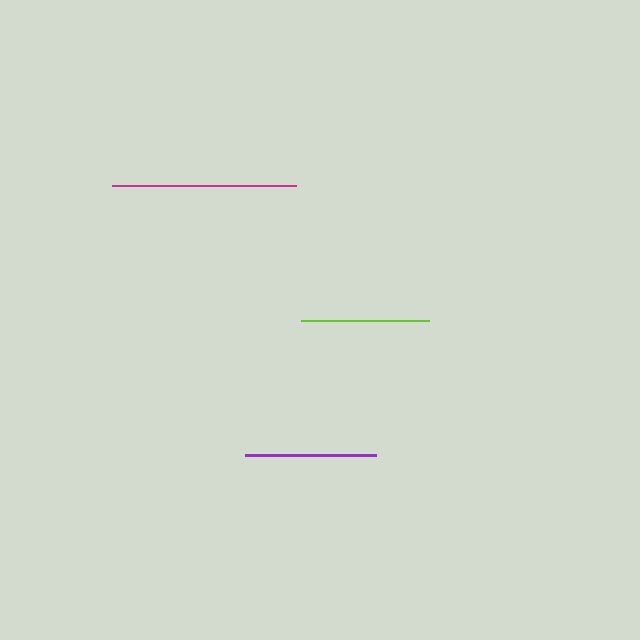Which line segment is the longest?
The magenta line is the longest at approximately 184 pixels.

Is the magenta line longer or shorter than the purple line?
The magenta line is longer than the purple line.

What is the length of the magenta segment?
The magenta segment is approximately 184 pixels long.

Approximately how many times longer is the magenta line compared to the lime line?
The magenta line is approximately 1.4 times the length of the lime line.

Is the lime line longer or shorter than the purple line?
The purple line is longer than the lime line.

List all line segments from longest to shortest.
From longest to shortest: magenta, purple, lime.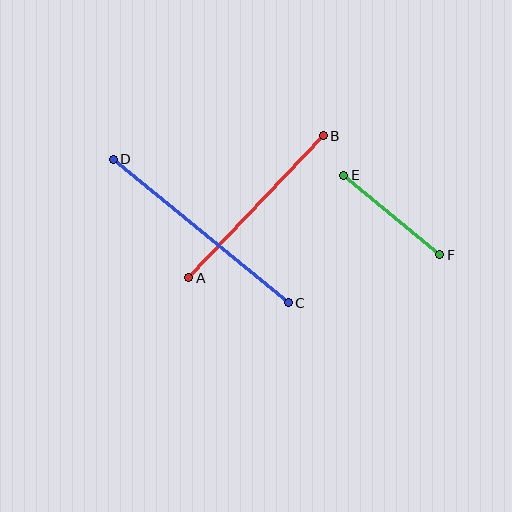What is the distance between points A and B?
The distance is approximately 196 pixels.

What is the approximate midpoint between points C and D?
The midpoint is at approximately (201, 231) pixels.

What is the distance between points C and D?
The distance is approximately 226 pixels.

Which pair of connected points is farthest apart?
Points C and D are farthest apart.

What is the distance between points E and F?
The distance is approximately 125 pixels.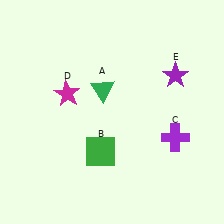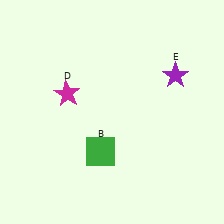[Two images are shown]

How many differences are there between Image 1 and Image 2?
There are 2 differences between the two images.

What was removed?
The purple cross (C), the green triangle (A) were removed in Image 2.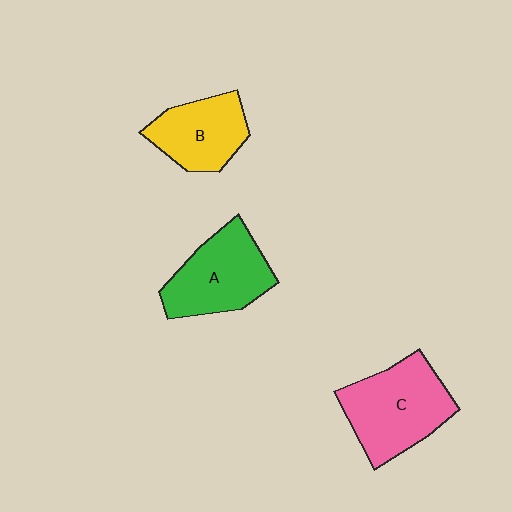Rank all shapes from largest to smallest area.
From largest to smallest: C (pink), A (green), B (yellow).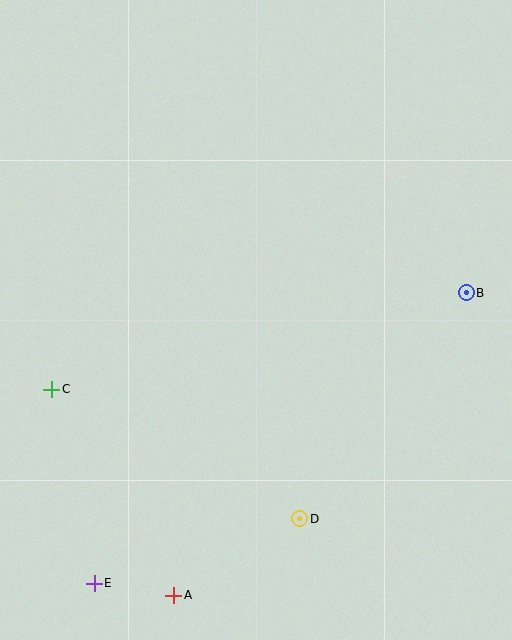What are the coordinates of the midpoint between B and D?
The midpoint between B and D is at (383, 406).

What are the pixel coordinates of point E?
Point E is at (94, 583).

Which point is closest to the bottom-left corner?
Point E is closest to the bottom-left corner.